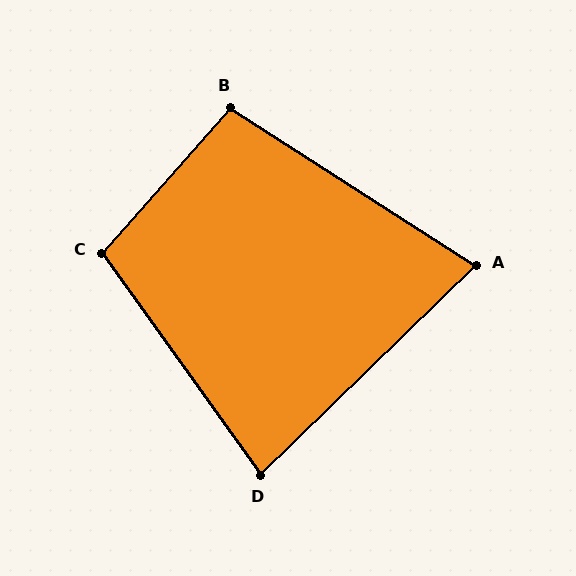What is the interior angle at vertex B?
Approximately 99 degrees (obtuse).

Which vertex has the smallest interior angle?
A, at approximately 77 degrees.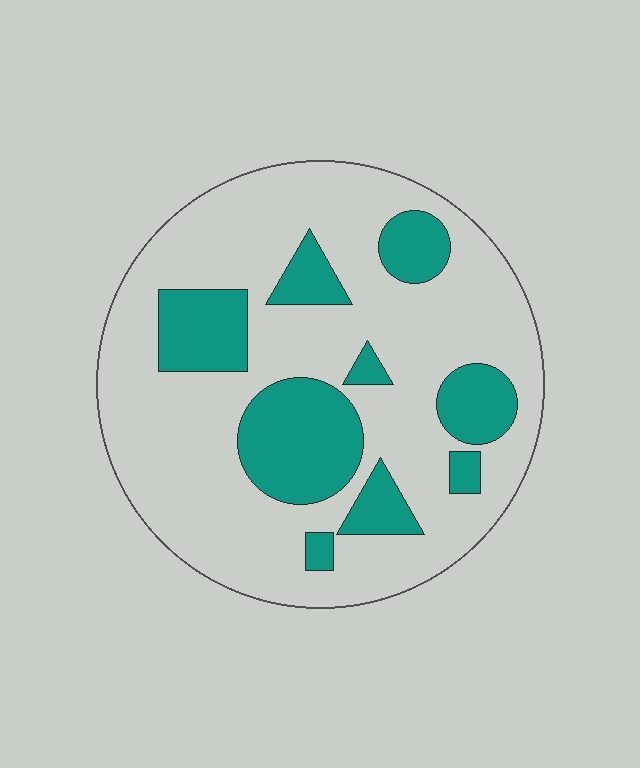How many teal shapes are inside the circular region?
9.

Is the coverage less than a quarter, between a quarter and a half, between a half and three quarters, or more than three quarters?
Between a quarter and a half.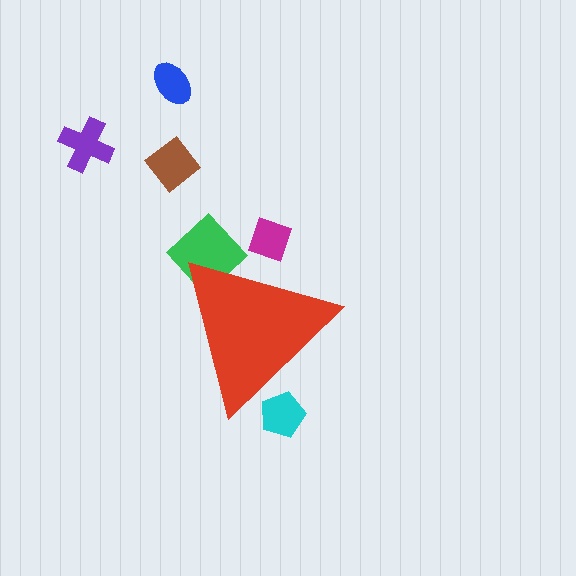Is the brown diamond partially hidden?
No, the brown diamond is fully visible.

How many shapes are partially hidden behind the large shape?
3 shapes are partially hidden.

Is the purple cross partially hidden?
No, the purple cross is fully visible.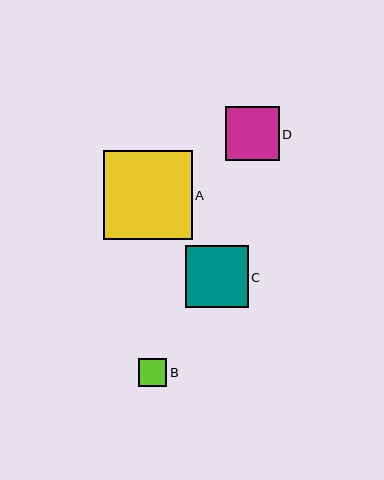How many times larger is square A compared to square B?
Square A is approximately 3.2 times the size of square B.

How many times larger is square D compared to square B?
Square D is approximately 1.9 times the size of square B.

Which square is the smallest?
Square B is the smallest with a size of approximately 28 pixels.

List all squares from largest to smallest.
From largest to smallest: A, C, D, B.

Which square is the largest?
Square A is the largest with a size of approximately 89 pixels.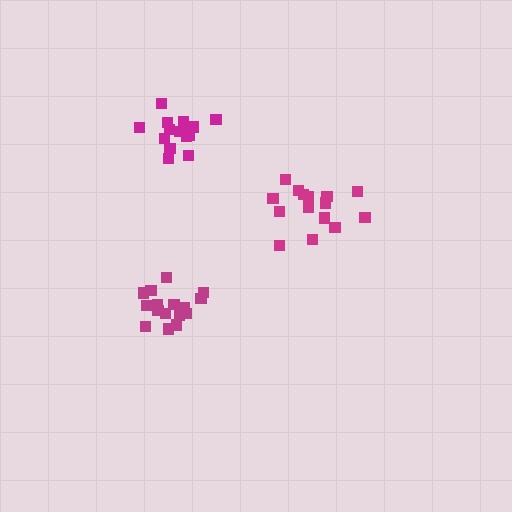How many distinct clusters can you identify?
There are 3 distinct clusters.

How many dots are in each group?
Group 1: 16 dots, Group 2: 15 dots, Group 3: 15 dots (46 total).